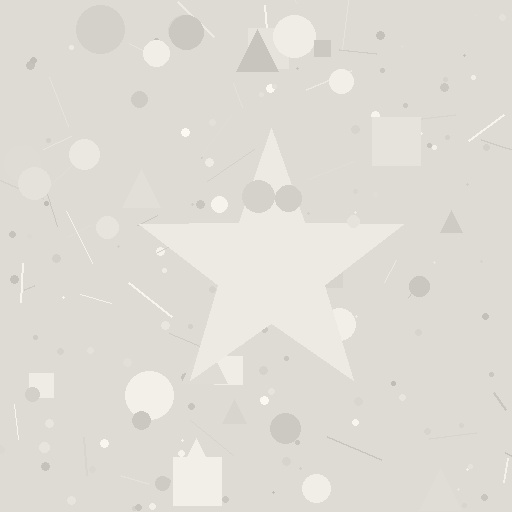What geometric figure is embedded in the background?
A star is embedded in the background.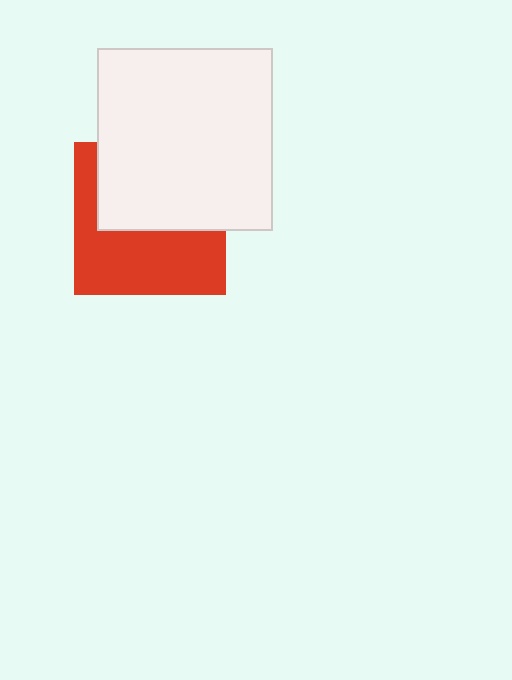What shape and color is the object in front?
The object in front is a white rectangle.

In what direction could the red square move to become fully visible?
The red square could move down. That would shift it out from behind the white rectangle entirely.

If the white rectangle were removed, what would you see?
You would see the complete red square.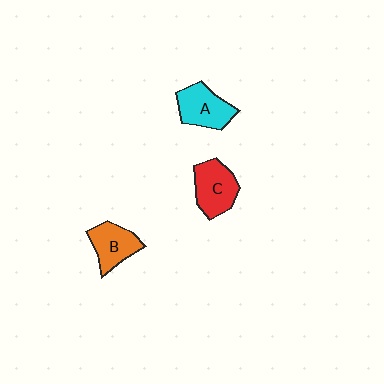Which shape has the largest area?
Shape C (red).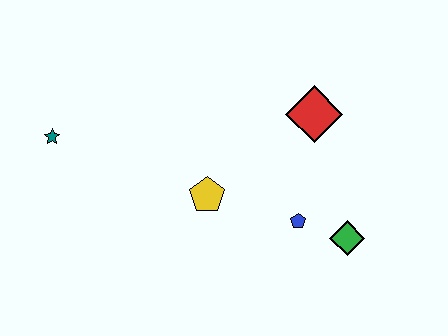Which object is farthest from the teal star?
The green diamond is farthest from the teal star.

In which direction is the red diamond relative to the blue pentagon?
The red diamond is above the blue pentagon.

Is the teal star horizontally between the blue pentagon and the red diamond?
No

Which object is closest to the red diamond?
The blue pentagon is closest to the red diamond.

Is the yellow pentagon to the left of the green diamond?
Yes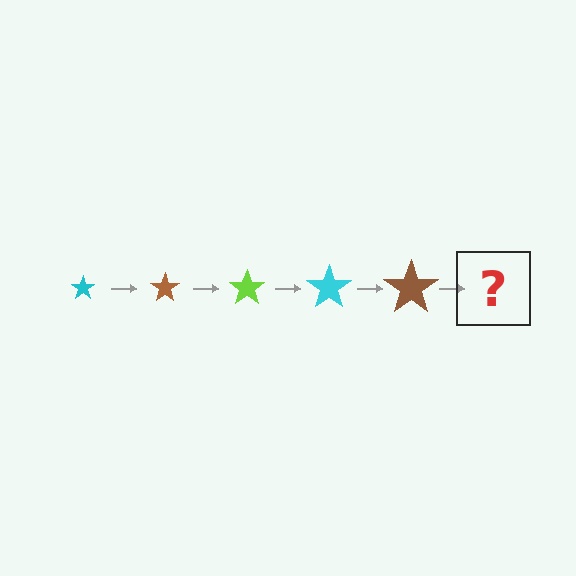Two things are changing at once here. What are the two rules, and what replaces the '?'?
The two rules are that the star grows larger each step and the color cycles through cyan, brown, and lime. The '?' should be a lime star, larger than the previous one.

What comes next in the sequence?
The next element should be a lime star, larger than the previous one.